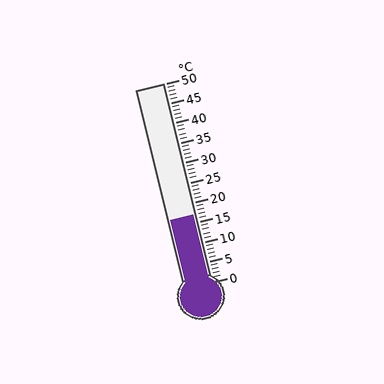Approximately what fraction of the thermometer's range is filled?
The thermometer is filled to approximately 35% of its range.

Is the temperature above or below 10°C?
The temperature is above 10°C.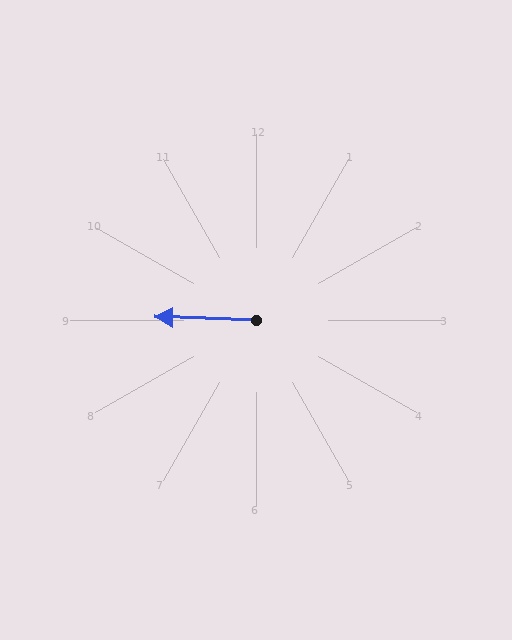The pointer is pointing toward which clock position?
Roughly 9 o'clock.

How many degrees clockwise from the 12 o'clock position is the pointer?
Approximately 272 degrees.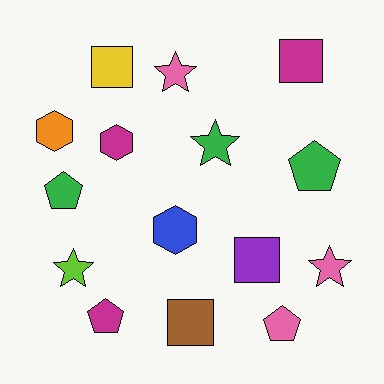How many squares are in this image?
There are 4 squares.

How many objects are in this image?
There are 15 objects.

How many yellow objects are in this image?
There is 1 yellow object.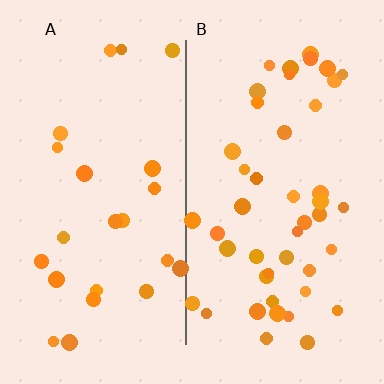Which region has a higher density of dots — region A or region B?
B (the right).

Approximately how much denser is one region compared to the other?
Approximately 1.9× — region B over region A.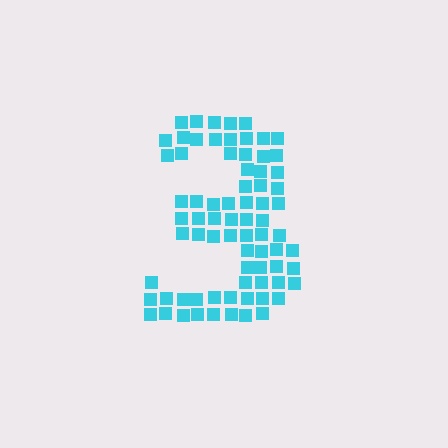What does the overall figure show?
The overall figure shows the digit 3.